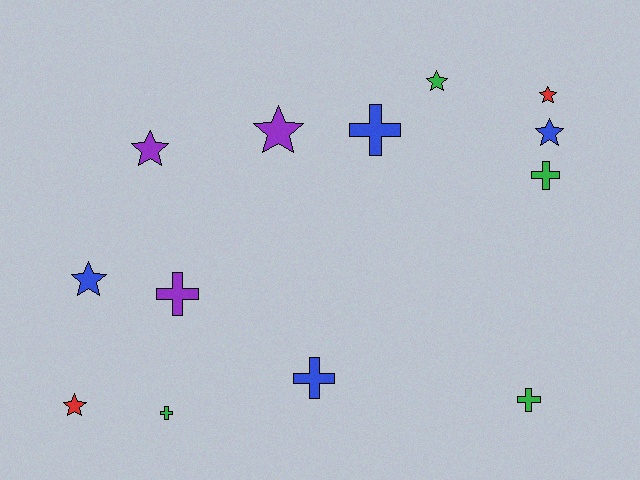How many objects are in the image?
There are 13 objects.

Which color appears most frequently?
Blue, with 4 objects.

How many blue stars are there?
There are 2 blue stars.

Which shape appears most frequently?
Star, with 7 objects.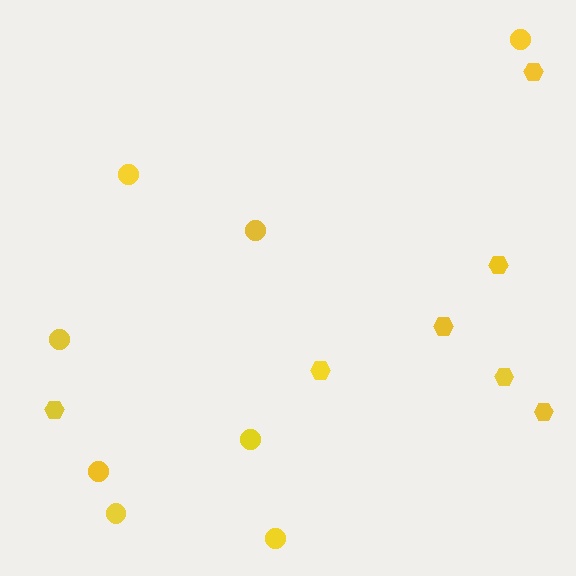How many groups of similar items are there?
There are 2 groups: one group of hexagons (7) and one group of circles (8).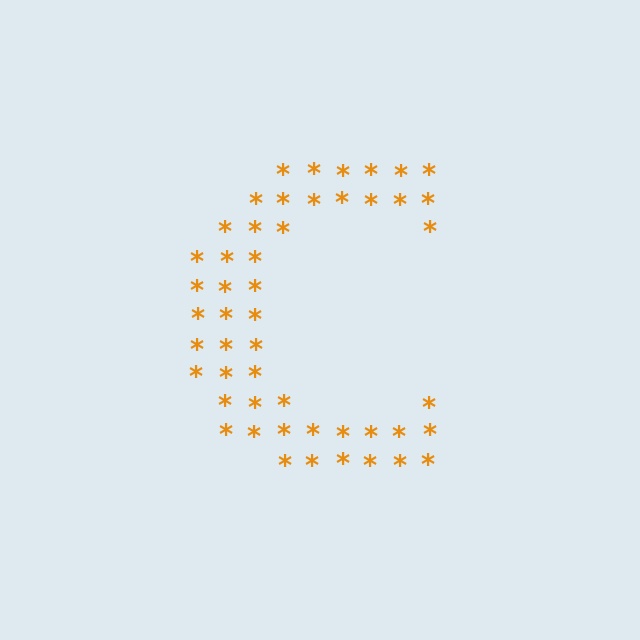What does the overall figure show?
The overall figure shows the letter C.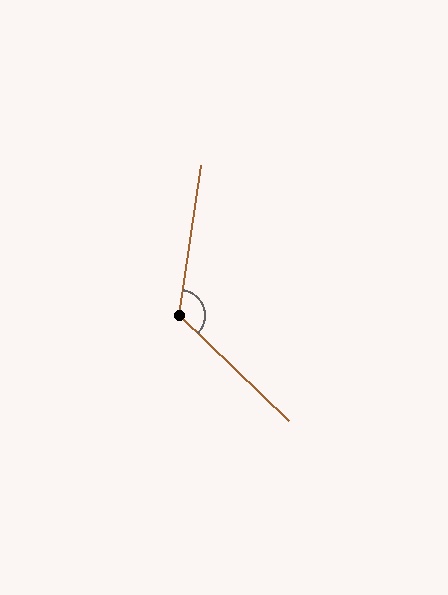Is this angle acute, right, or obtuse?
It is obtuse.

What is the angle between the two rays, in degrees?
Approximately 126 degrees.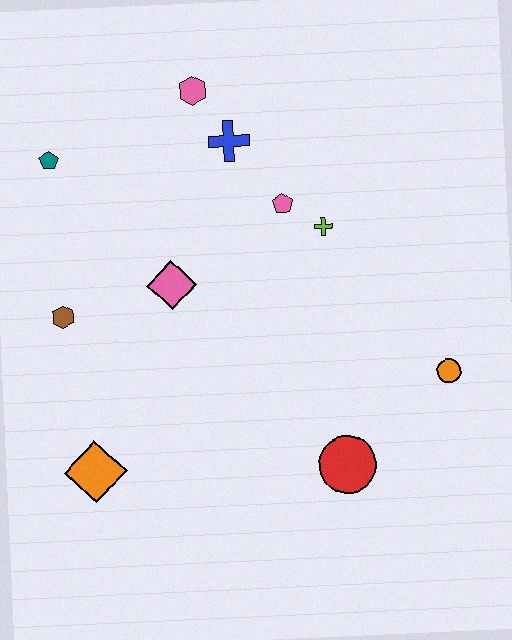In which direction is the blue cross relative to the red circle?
The blue cross is above the red circle.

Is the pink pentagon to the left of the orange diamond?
No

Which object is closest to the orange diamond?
The brown hexagon is closest to the orange diamond.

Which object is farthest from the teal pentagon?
The orange circle is farthest from the teal pentagon.